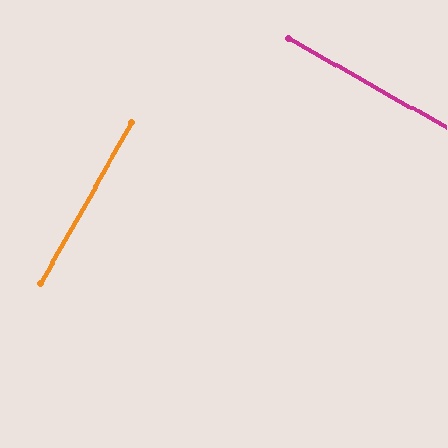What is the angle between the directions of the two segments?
Approximately 90 degrees.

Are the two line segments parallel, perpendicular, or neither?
Perpendicular — they meet at approximately 90°.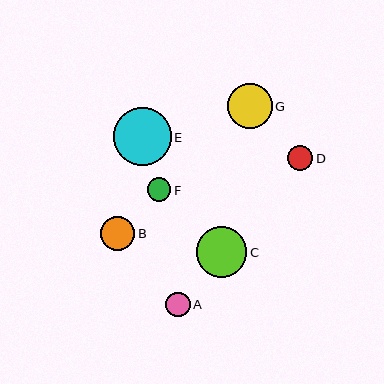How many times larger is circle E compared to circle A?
Circle E is approximately 2.4 times the size of circle A.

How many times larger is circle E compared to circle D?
Circle E is approximately 2.3 times the size of circle D.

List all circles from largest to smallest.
From largest to smallest: E, C, G, B, D, A, F.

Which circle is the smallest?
Circle F is the smallest with a size of approximately 23 pixels.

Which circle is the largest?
Circle E is the largest with a size of approximately 57 pixels.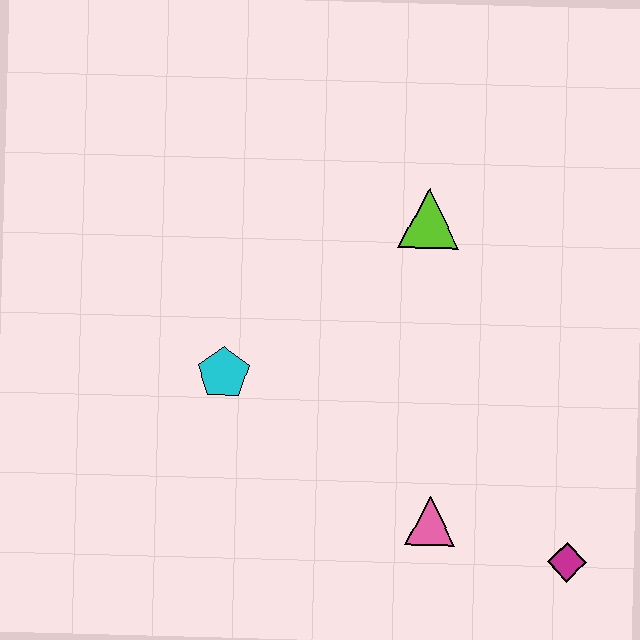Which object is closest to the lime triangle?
The cyan pentagon is closest to the lime triangle.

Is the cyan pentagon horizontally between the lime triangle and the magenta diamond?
No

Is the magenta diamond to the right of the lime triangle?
Yes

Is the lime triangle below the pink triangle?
No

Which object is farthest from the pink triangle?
The lime triangle is farthest from the pink triangle.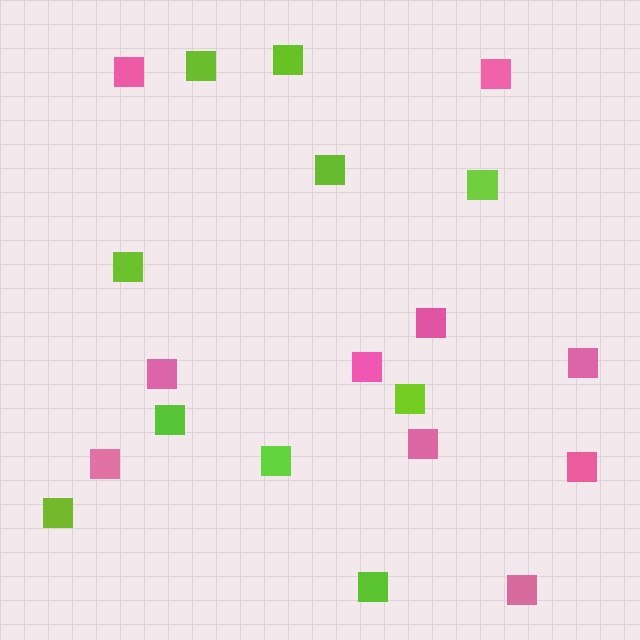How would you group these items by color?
There are 2 groups: one group of pink squares (10) and one group of lime squares (10).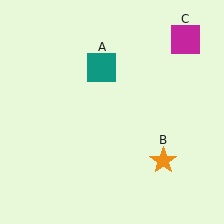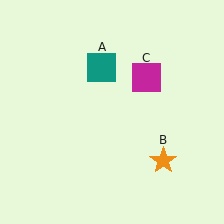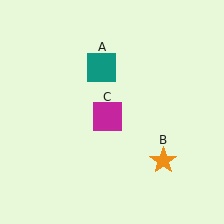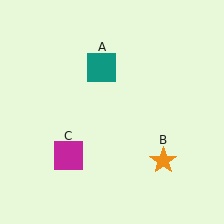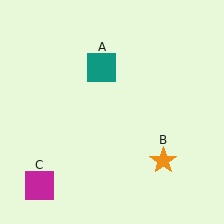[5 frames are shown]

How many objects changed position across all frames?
1 object changed position: magenta square (object C).